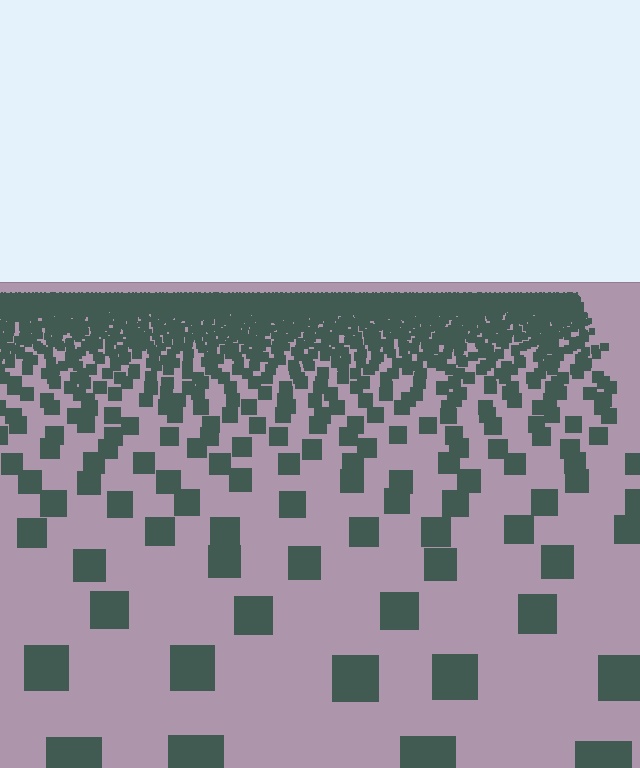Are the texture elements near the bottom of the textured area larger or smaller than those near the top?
Larger. Near the bottom, elements are closer to the viewer and appear at a bigger on-screen size.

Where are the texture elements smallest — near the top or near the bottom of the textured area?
Near the top.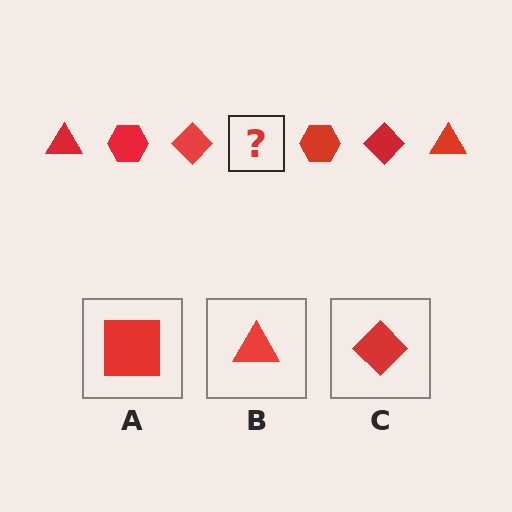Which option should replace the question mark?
Option B.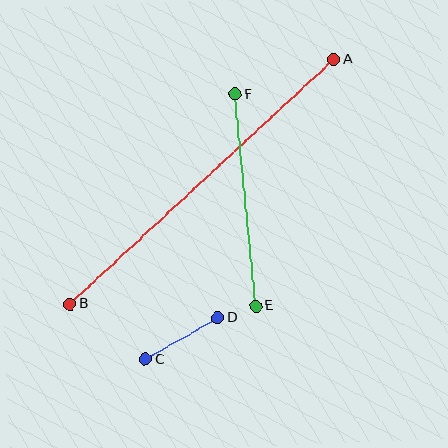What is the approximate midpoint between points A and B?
The midpoint is at approximately (202, 182) pixels.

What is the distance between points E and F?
The distance is approximately 213 pixels.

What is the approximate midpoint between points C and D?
The midpoint is at approximately (182, 338) pixels.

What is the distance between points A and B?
The distance is approximately 359 pixels.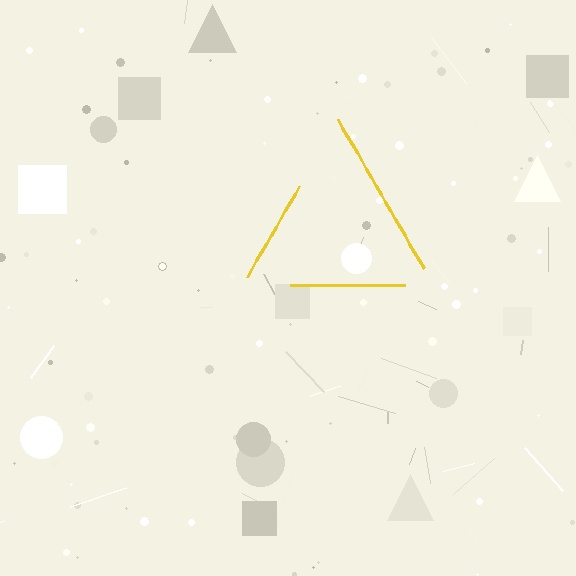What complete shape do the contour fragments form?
The contour fragments form a triangle.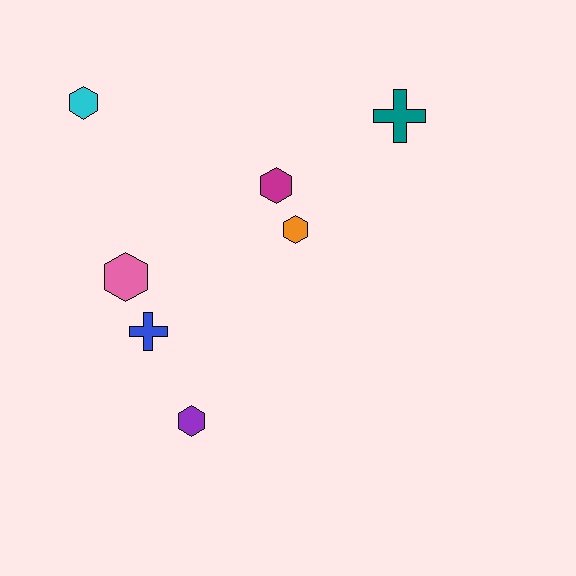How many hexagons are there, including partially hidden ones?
There are 5 hexagons.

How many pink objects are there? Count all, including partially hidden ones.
There is 1 pink object.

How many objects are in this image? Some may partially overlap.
There are 7 objects.